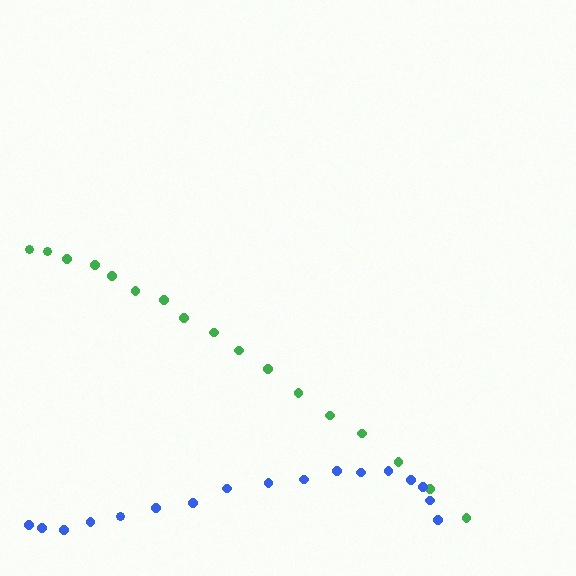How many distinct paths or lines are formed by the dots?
There are 2 distinct paths.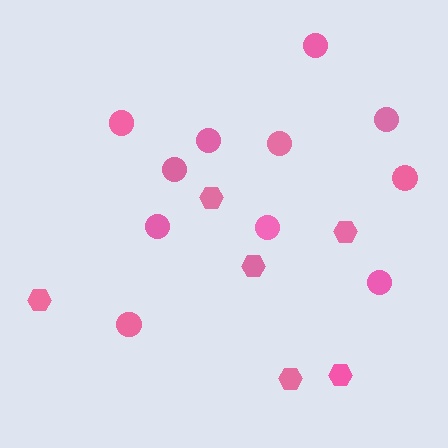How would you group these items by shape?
There are 2 groups: one group of hexagons (6) and one group of circles (11).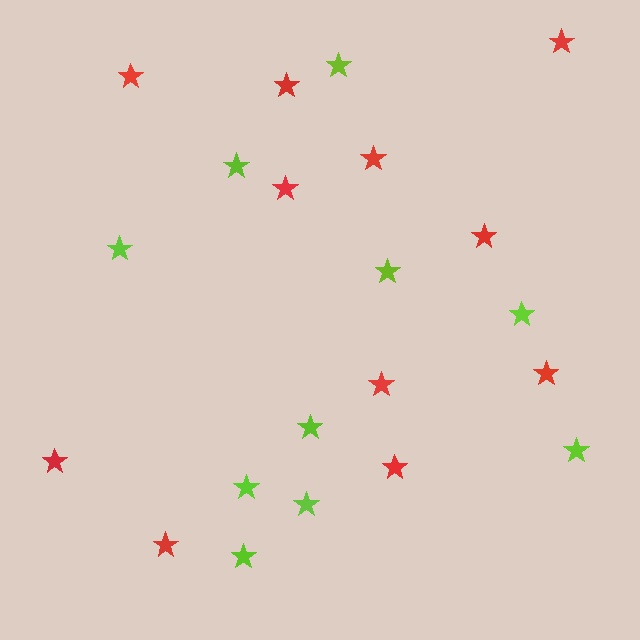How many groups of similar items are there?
There are 2 groups: one group of red stars (11) and one group of lime stars (10).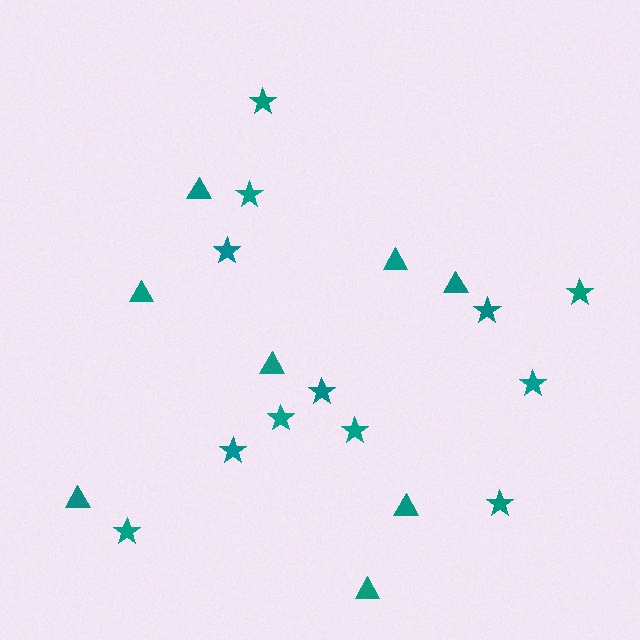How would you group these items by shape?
There are 2 groups: one group of triangles (8) and one group of stars (12).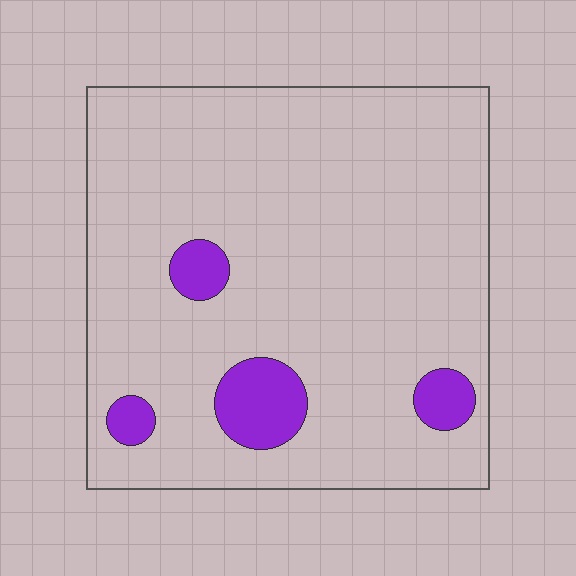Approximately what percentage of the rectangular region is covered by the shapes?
Approximately 10%.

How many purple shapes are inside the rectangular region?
4.